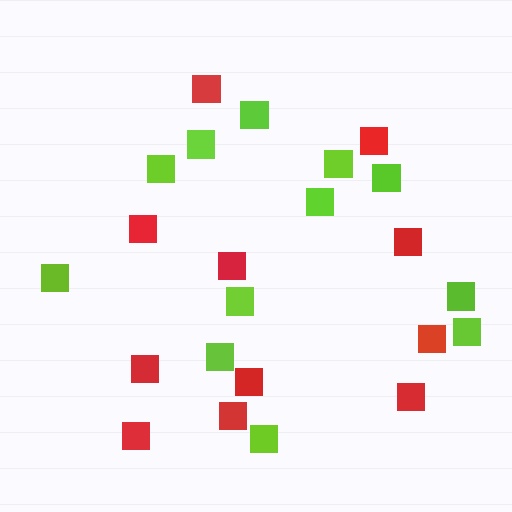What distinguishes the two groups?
There are 2 groups: one group of lime squares (12) and one group of red squares (11).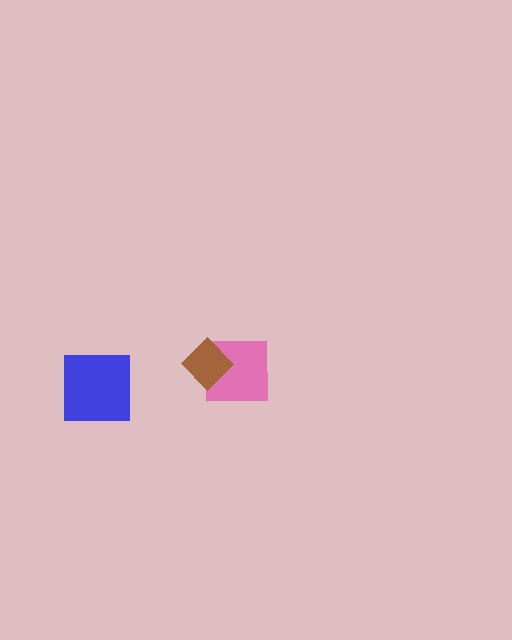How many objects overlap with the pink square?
1 object overlaps with the pink square.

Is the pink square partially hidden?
Yes, it is partially covered by another shape.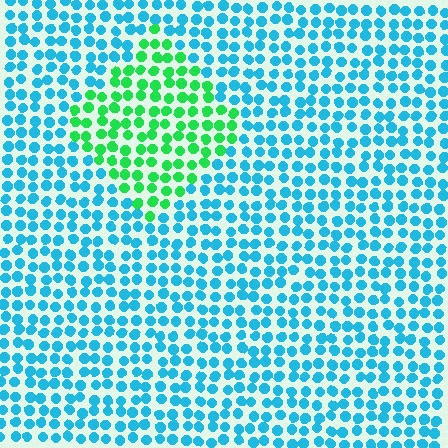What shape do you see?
I see a diamond.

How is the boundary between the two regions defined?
The boundary is defined purely by a slight shift in hue (about 58 degrees). Spacing, size, and orientation are identical on both sides.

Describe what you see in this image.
The image is filled with small cyan elements in a uniform arrangement. A diamond-shaped region is visible where the elements are tinted to a slightly different hue, forming a subtle color boundary.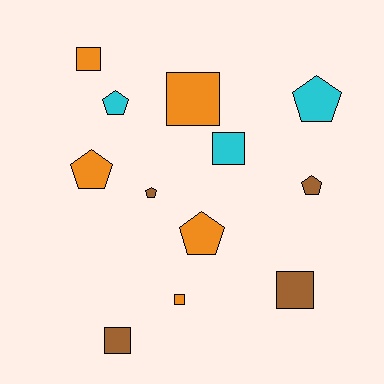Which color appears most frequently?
Orange, with 5 objects.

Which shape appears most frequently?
Square, with 6 objects.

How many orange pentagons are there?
There are 2 orange pentagons.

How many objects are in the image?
There are 12 objects.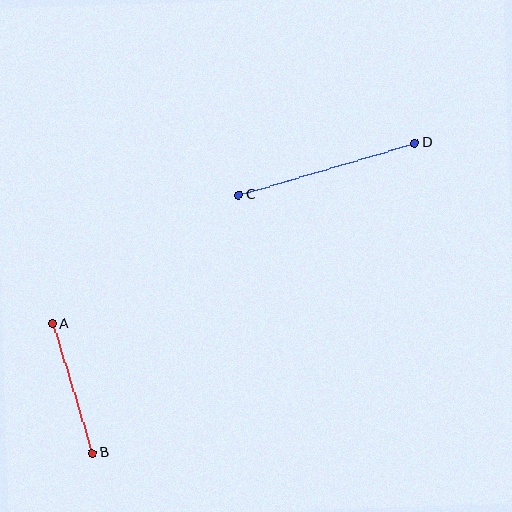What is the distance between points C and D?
The distance is approximately 184 pixels.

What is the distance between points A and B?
The distance is approximately 135 pixels.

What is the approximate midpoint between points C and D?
The midpoint is at approximately (327, 169) pixels.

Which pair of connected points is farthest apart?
Points C and D are farthest apart.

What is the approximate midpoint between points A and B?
The midpoint is at approximately (72, 388) pixels.